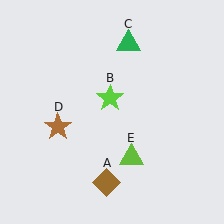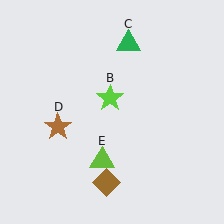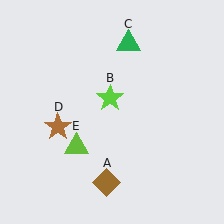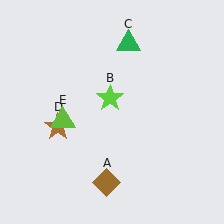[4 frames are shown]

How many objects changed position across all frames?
1 object changed position: lime triangle (object E).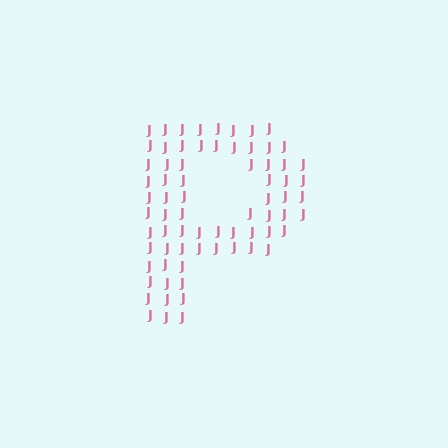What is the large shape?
The large shape is the letter P.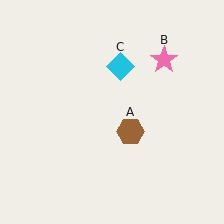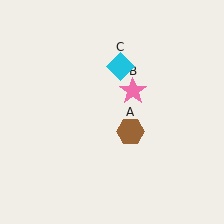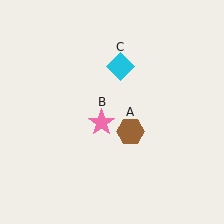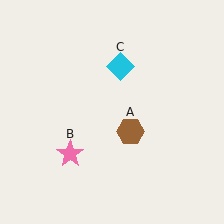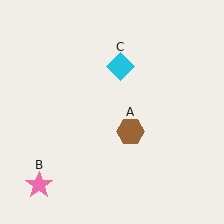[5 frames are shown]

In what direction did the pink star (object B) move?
The pink star (object B) moved down and to the left.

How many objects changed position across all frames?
1 object changed position: pink star (object B).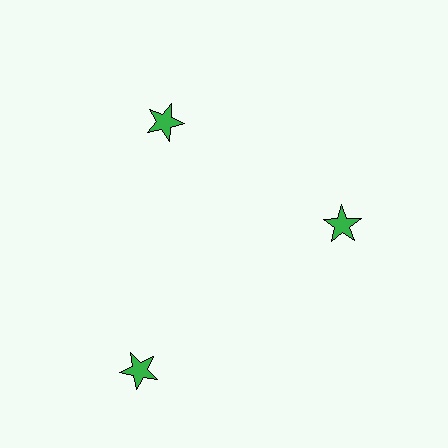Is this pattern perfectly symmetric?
No. The 3 green stars are arranged in a ring, but one element near the 7 o'clock position is pushed outward from the center, breaking the 3-fold rotational symmetry.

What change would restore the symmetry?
The symmetry would be restored by moving it inward, back onto the ring so that all 3 stars sit at equal angles and equal distance from the center.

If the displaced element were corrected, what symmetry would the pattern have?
It would have 3-fold rotational symmetry — the pattern would map onto itself every 120 degrees.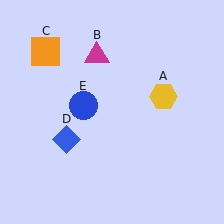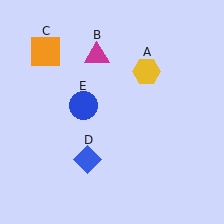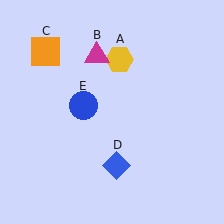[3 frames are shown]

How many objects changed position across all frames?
2 objects changed position: yellow hexagon (object A), blue diamond (object D).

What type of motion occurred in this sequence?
The yellow hexagon (object A), blue diamond (object D) rotated counterclockwise around the center of the scene.